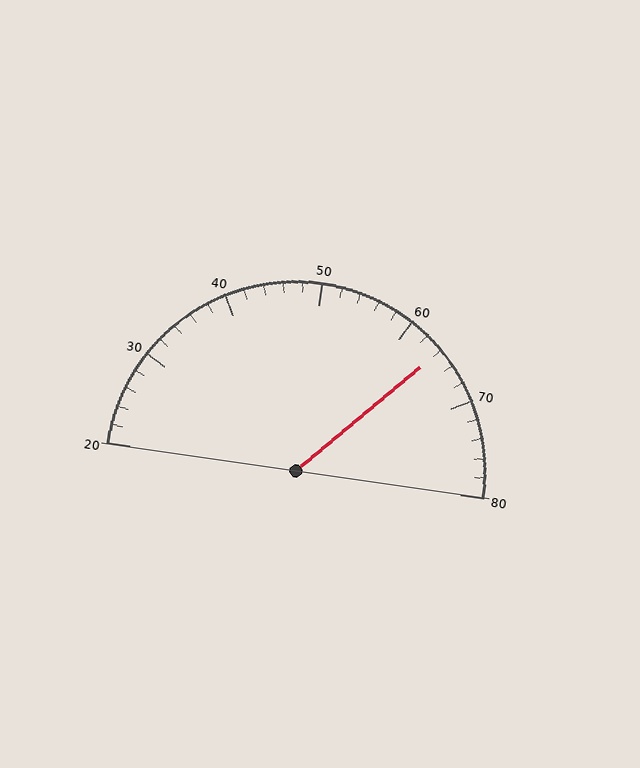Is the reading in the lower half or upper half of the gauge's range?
The reading is in the upper half of the range (20 to 80).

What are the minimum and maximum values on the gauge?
The gauge ranges from 20 to 80.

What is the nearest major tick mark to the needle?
The nearest major tick mark is 60.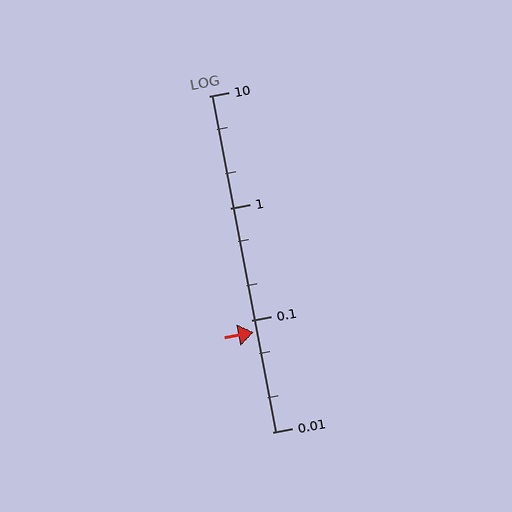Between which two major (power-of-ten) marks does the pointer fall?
The pointer is between 0.01 and 0.1.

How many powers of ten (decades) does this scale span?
The scale spans 3 decades, from 0.01 to 10.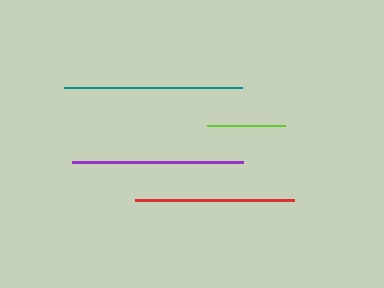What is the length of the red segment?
The red segment is approximately 159 pixels long.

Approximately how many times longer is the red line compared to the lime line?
The red line is approximately 2.1 times the length of the lime line.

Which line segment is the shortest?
The lime line is the shortest at approximately 77 pixels.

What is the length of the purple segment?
The purple segment is approximately 171 pixels long.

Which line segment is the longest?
The teal line is the longest at approximately 179 pixels.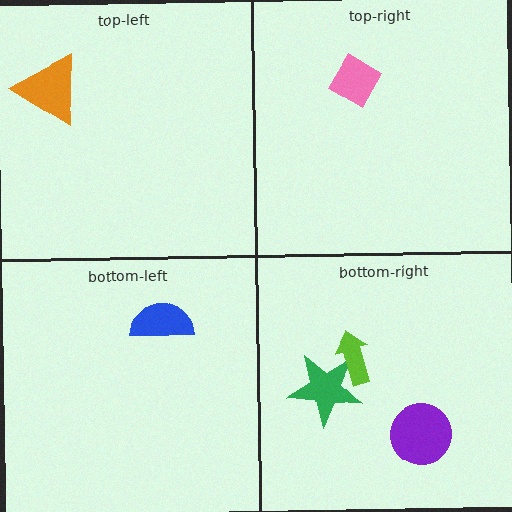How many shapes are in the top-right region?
1.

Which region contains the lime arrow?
The bottom-right region.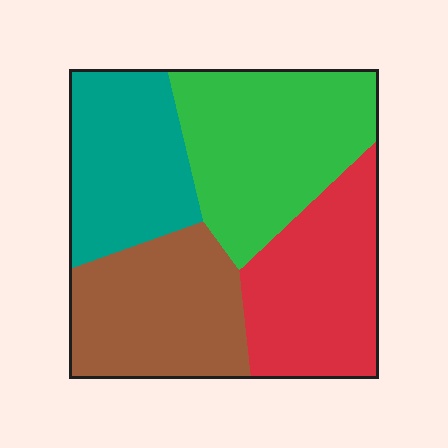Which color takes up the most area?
Green, at roughly 30%.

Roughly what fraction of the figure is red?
Red takes up about one quarter (1/4) of the figure.